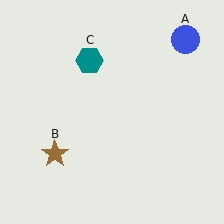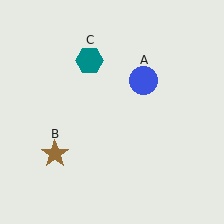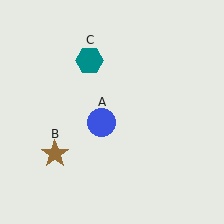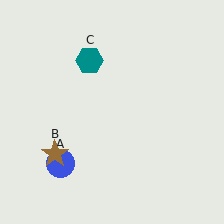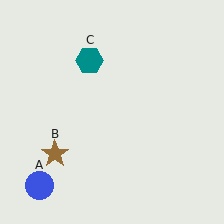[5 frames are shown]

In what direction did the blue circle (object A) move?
The blue circle (object A) moved down and to the left.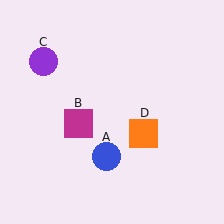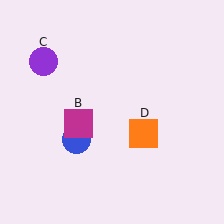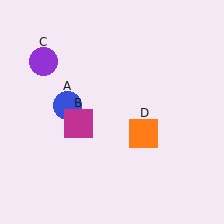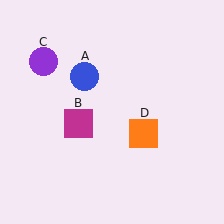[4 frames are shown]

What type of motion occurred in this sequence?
The blue circle (object A) rotated clockwise around the center of the scene.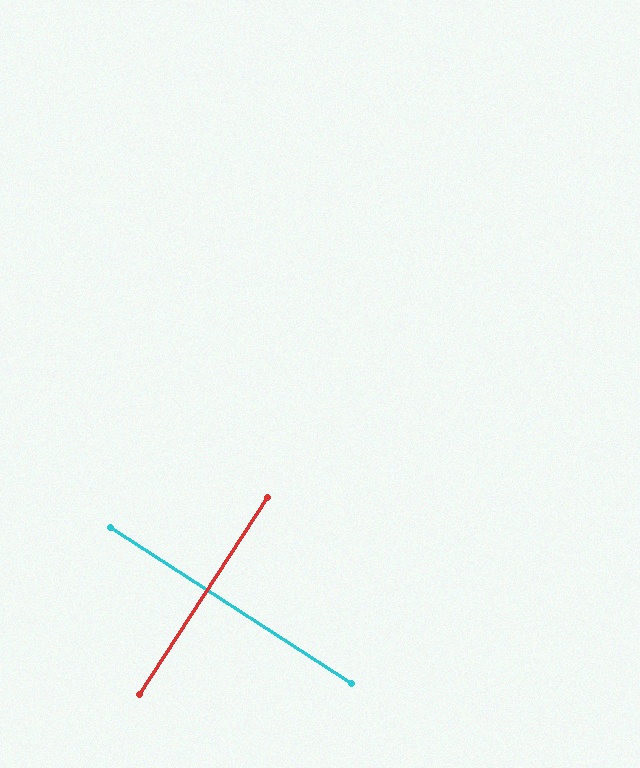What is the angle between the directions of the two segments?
Approximately 90 degrees.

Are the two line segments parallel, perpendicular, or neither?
Perpendicular — they meet at approximately 90°.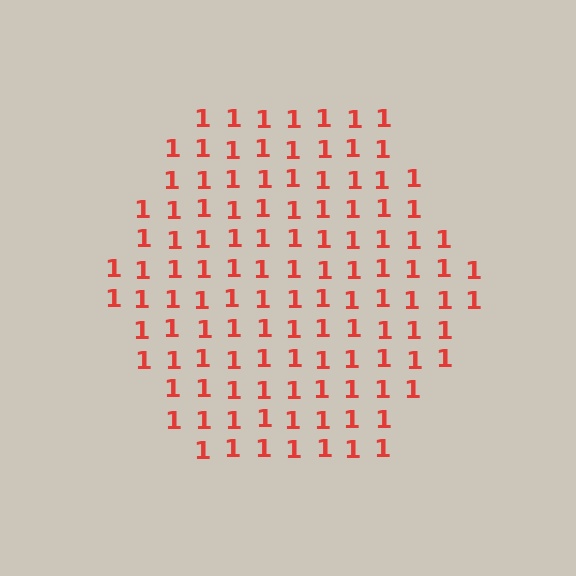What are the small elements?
The small elements are digit 1's.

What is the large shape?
The large shape is a hexagon.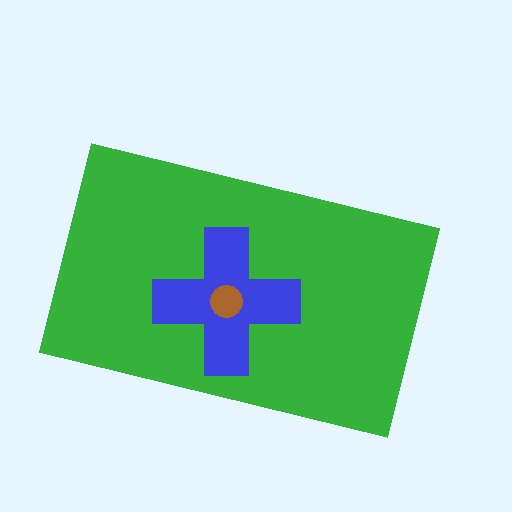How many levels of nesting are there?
3.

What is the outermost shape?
The green rectangle.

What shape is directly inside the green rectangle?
The blue cross.